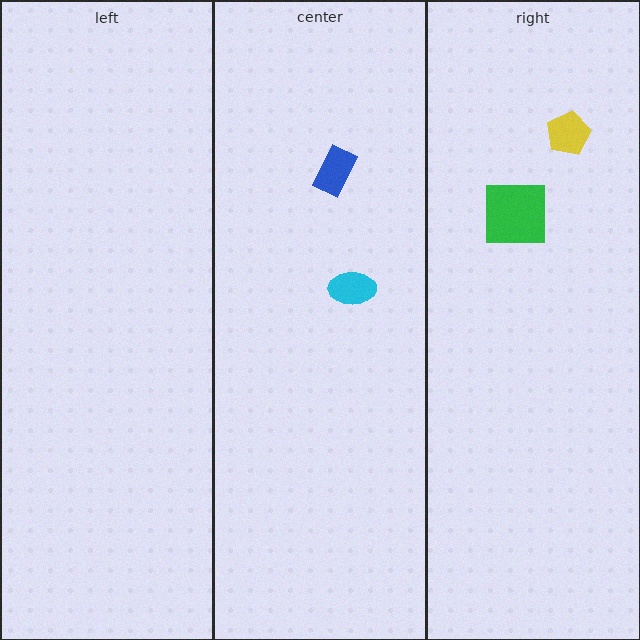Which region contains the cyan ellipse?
The center region.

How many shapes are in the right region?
2.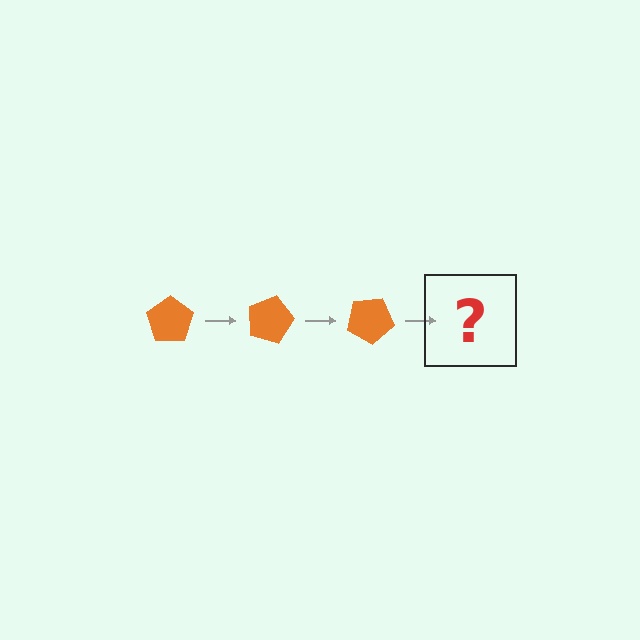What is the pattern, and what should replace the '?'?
The pattern is that the pentagon rotates 15 degrees each step. The '?' should be an orange pentagon rotated 45 degrees.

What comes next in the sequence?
The next element should be an orange pentagon rotated 45 degrees.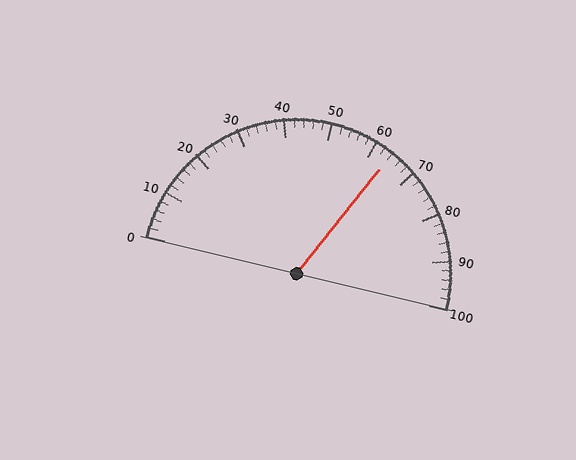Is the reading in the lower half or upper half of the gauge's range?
The reading is in the upper half of the range (0 to 100).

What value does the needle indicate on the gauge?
The needle indicates approximately 64.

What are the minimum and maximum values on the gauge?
The gauge ranges from 0 to 100.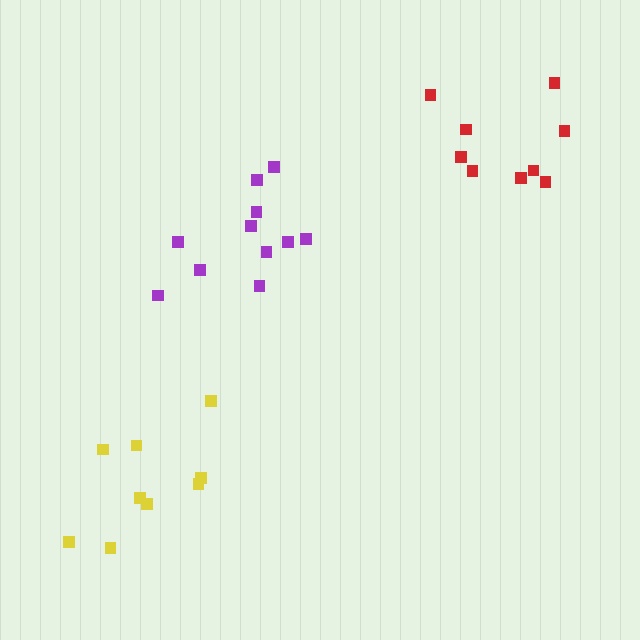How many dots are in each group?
Group 1: 9 dots, Group 2: 11 dots, Group 3: 9 dots (29 total).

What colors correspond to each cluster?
The clusters are colored: red, purple, yellow.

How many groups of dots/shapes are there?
There are 3 groups.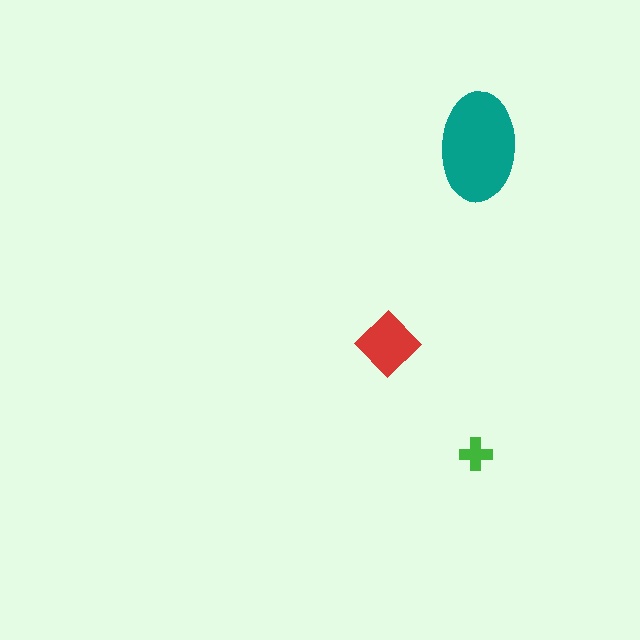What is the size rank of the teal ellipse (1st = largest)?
1st.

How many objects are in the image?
There are 3 objects in the image.